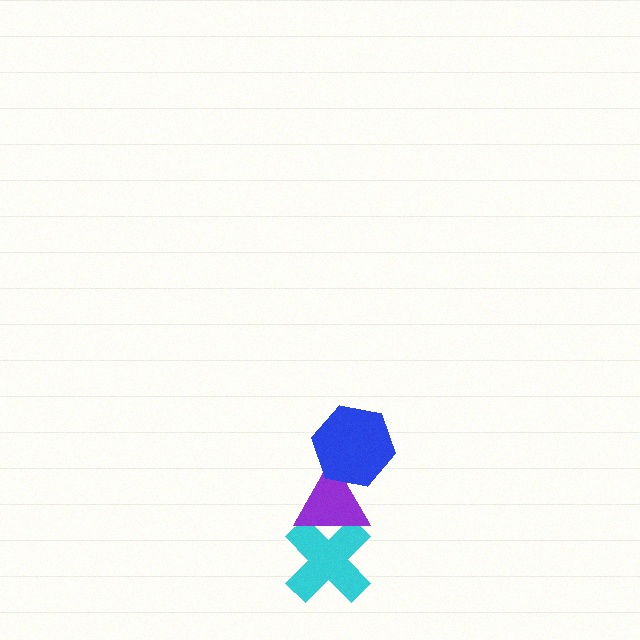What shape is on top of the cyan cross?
The purple triangle is on top of the cyan cross.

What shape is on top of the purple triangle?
The blue hexagon is on top of the purple triangle.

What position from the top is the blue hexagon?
The blue hexagon is 1st from the top.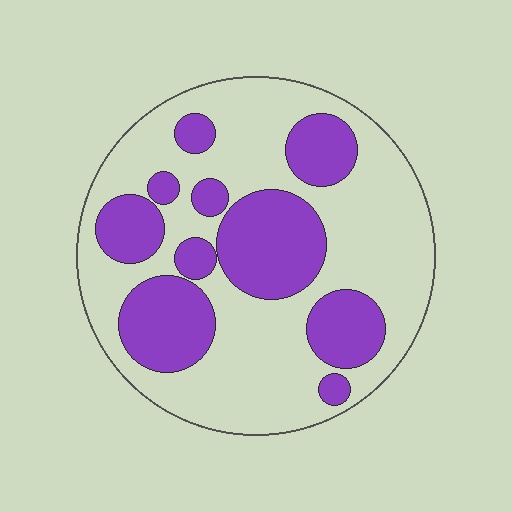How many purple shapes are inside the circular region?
10.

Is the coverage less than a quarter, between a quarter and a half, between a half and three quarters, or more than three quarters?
Between a quarter and a half.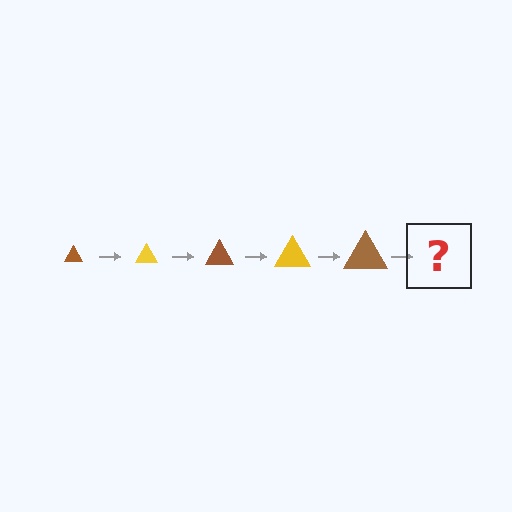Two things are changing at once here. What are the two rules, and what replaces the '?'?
The two rules are that the triangle grows larger each step and the color cycles through brown and yellow. The '?' should be a yellow triangle, larger than the previous one.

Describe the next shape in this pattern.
It should be a yellow triangle, larger than the previous one.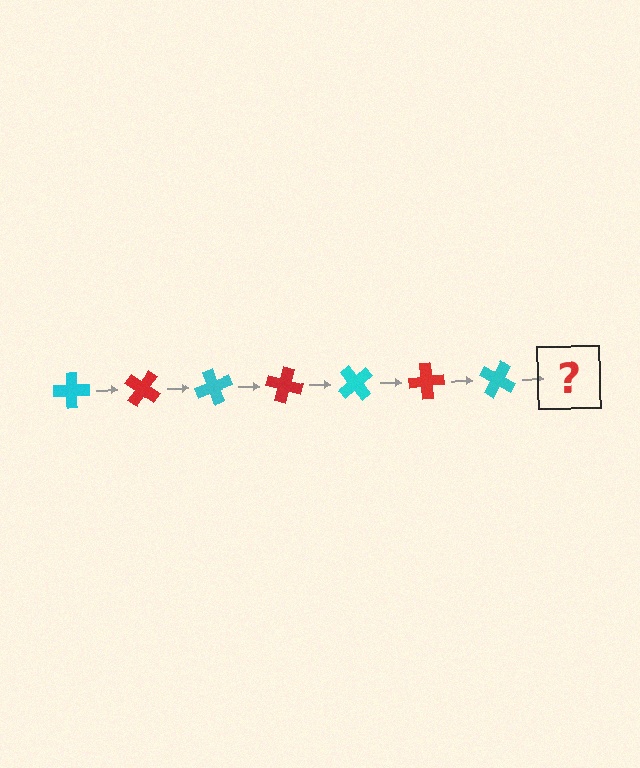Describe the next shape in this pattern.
It should be a red cross, rotated 245 degrees from the start.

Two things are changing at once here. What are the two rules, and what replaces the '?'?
The two rules are that it rotates 35 degrees each step and the color cycles through cyan and red. The '?' should be a red cross, rotated 245 degrees from the start.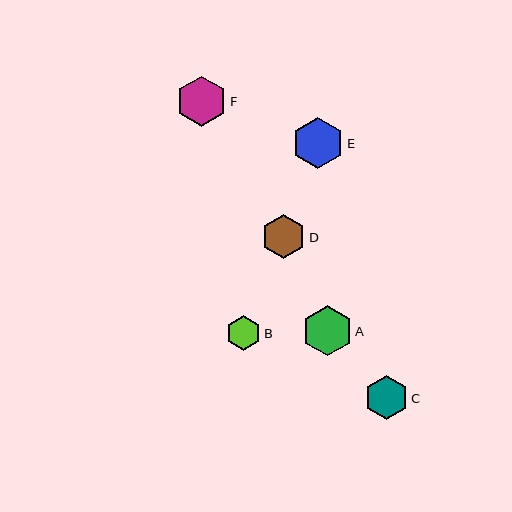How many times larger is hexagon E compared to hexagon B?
Hexagon E is approximately 1.5 times the size of hexagon B.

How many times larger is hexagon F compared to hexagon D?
Hexagon F is approximately 1.1 times the size of hexagon D.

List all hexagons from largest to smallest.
From largest to smallest: E, F, A, D, C, B.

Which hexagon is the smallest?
Hexagon B is the smallest with a size of approximately 35 pixels.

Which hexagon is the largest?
Hexagon E is the largest with a size of approximately 52 pixels.